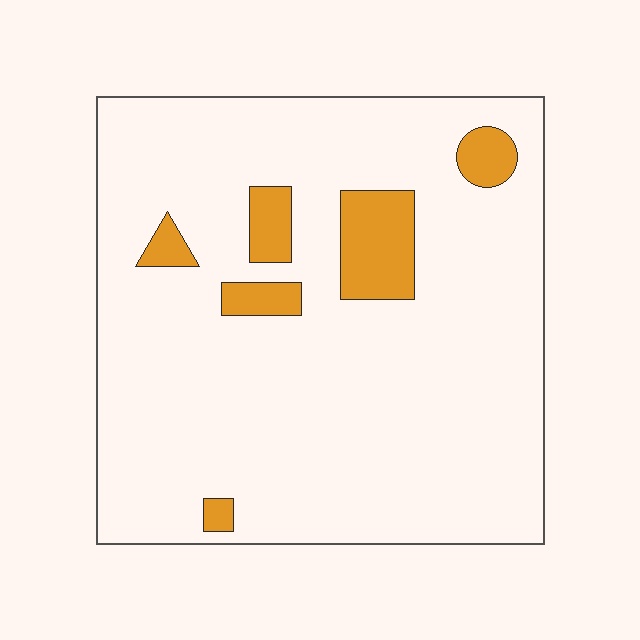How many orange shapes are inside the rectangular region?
6.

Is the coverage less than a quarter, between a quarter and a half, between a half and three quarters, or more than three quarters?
Less than a quarter.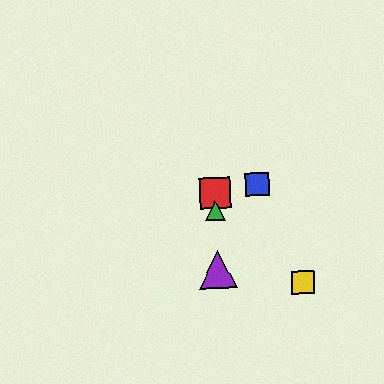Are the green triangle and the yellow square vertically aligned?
No, the green triangle is at x≈215 and the yellow square is at x≈303.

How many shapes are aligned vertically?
3 shapes (the red square, the green triangle, the purple triangle) are aligned vertically.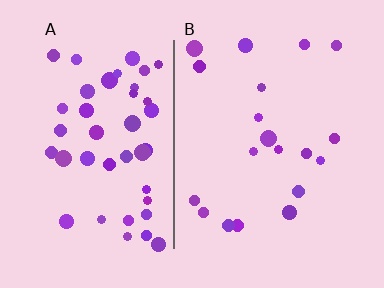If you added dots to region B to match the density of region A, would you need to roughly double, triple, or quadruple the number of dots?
Approximately double.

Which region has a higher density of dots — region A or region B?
A (the left).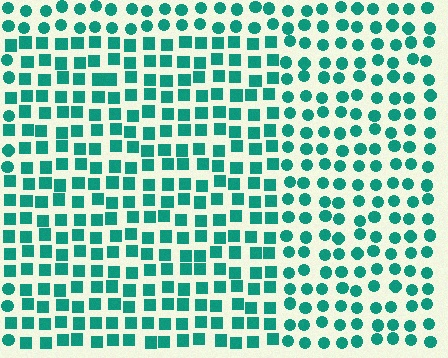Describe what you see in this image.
The image is filled with small teal elements arranged in a uniform grid. A rectangle-shaped region contains squares, while the surrounding area contains circles. The boundary is defined purely by the change in element shape.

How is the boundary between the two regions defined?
The boundary is defined by a change in element shape: squares inside vs. circles outside. All elements share the same color and spacing.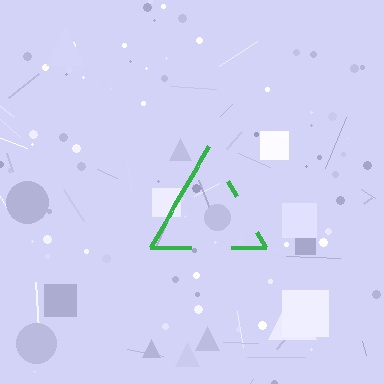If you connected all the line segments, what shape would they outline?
They would outline a triangle.